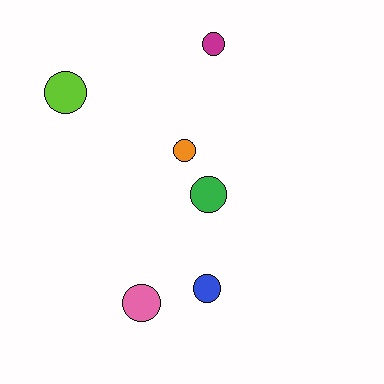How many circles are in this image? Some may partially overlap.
There are 6 circles.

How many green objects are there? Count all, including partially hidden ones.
There is 1 green object.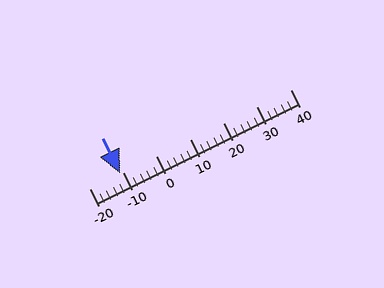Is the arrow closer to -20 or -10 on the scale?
The arrow is closer to -10.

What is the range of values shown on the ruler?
The ruler shows values from -20 to 40.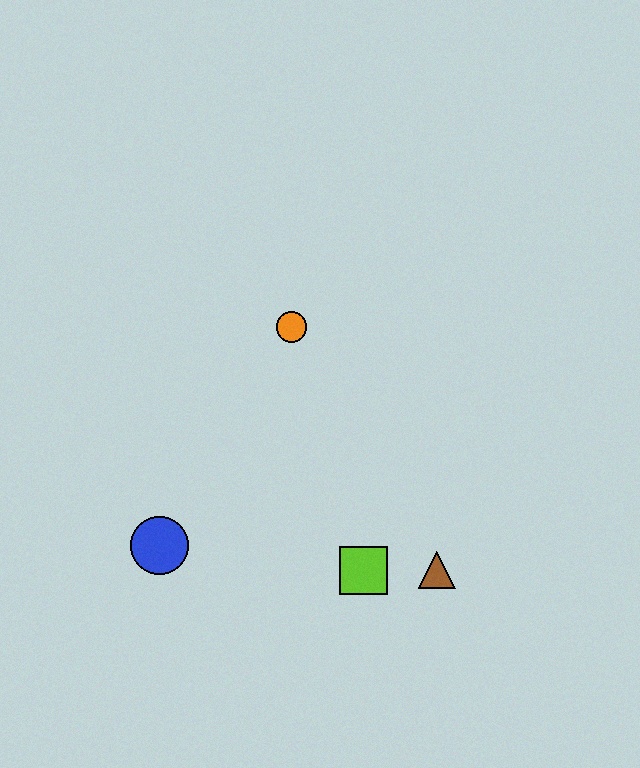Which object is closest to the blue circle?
The lime square is closest to the blue circle.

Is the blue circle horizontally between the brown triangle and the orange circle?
No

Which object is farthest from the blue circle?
The brown triangle is farthest from the blue circle.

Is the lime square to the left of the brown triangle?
Yes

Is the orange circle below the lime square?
No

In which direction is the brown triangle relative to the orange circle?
The brown triangle is below the orange circle.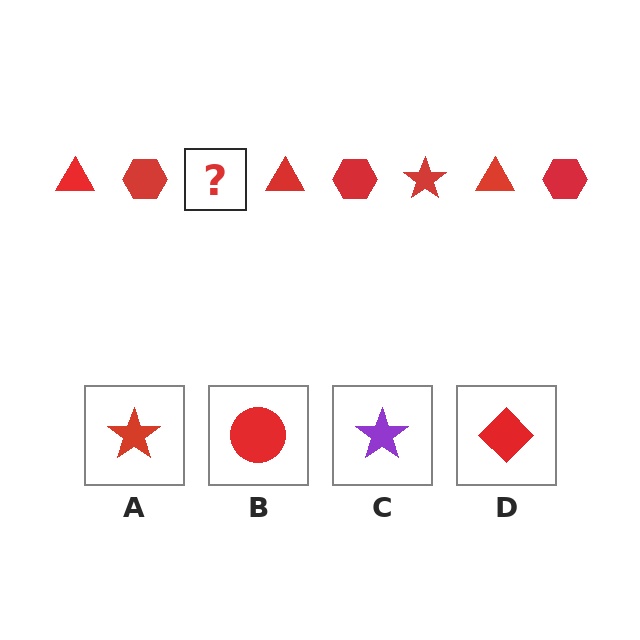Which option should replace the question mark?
Option A.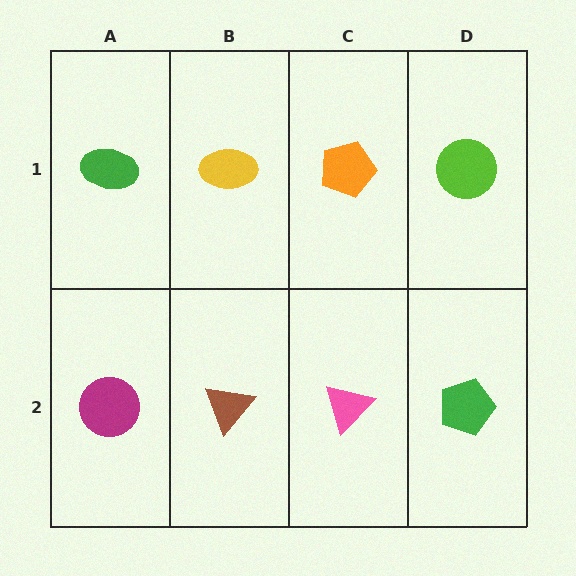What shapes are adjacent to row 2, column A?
A green ellipse (row 1, column A), a brown triangle (row 2, column B).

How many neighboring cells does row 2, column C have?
3.